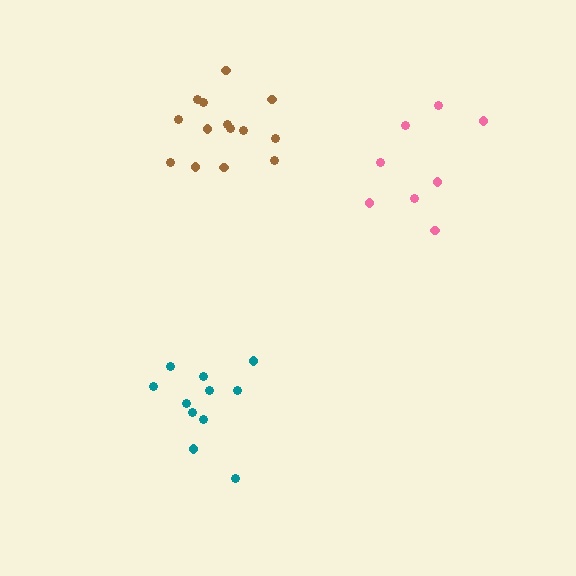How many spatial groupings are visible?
There are 3 spatial groupings.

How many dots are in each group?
Group 1: 11 dots, Group 2: 8 dots, Group 3: 14 dots (33 total).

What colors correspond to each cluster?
The clusters are colored: teal, pink, brown.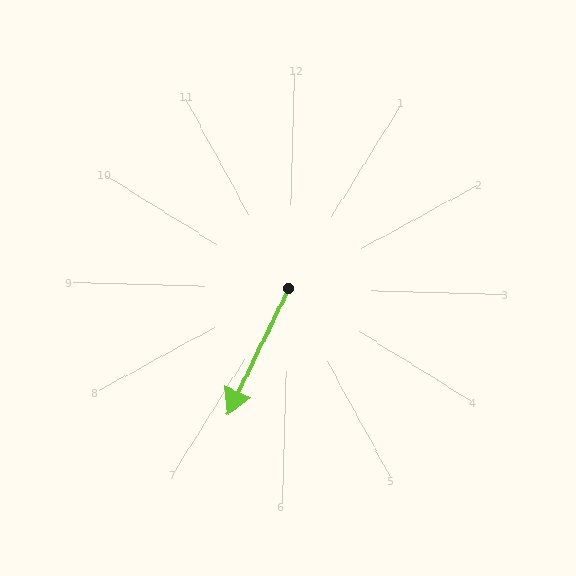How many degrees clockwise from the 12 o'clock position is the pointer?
Approximately 204 degrees.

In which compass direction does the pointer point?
Southwest.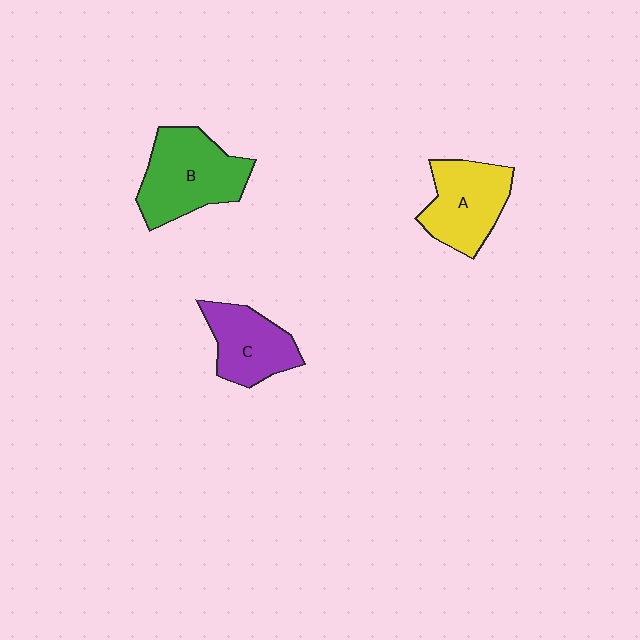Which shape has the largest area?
Shape B (green).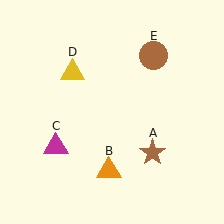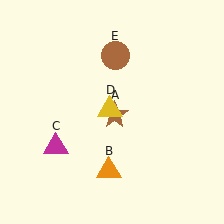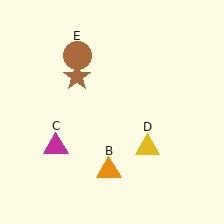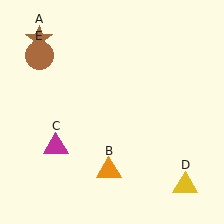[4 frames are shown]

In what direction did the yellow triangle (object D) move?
The yellow triangle (object D) moved down and to the right.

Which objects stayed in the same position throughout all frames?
Orange triangle (object B) and magenta triangle (object C) remained stationary.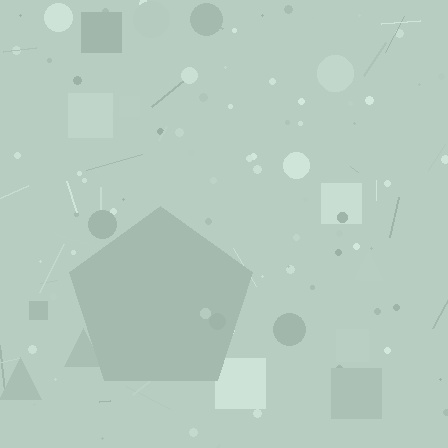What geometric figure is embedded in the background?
A pentagon is embedded in the background.